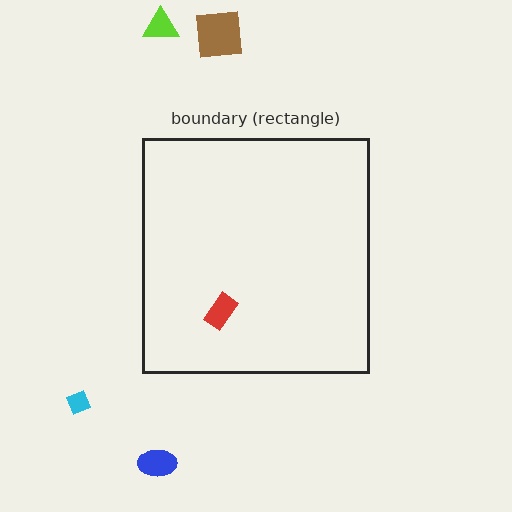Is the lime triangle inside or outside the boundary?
Outside.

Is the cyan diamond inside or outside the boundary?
Outside.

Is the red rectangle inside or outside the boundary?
Inside.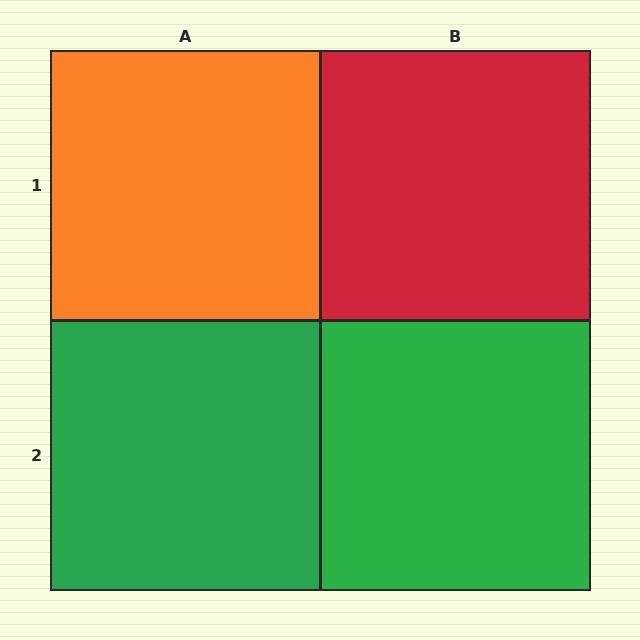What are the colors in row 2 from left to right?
Green, green.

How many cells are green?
2 cells are green.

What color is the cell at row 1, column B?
Red.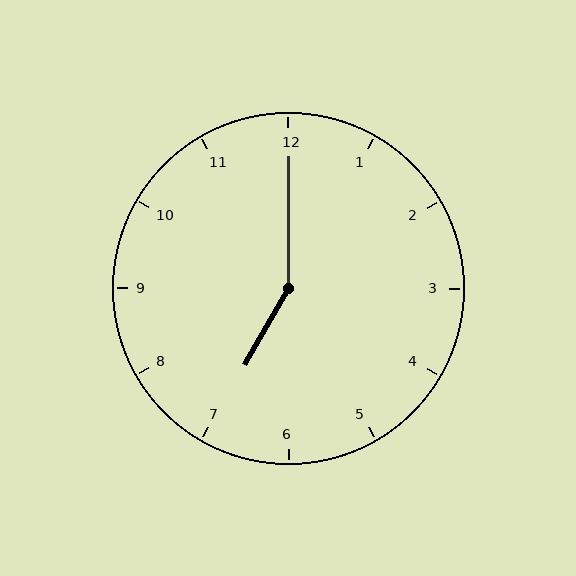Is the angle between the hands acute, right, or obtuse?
It is obtuse.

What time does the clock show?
7:00.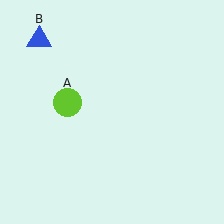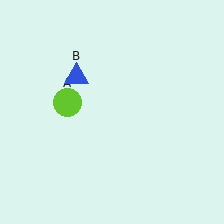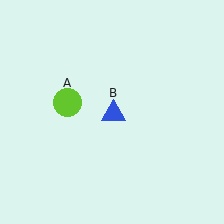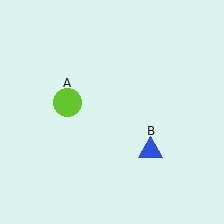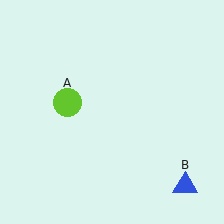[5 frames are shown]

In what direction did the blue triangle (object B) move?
The blue triangle (object B) moved down and to the right.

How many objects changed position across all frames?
1 object changed position: blue triangle (object B).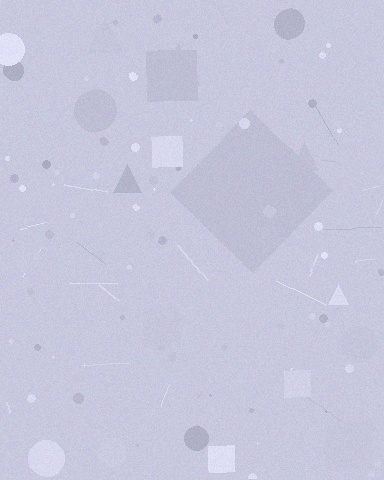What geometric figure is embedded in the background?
A diamond is embedded in the background.